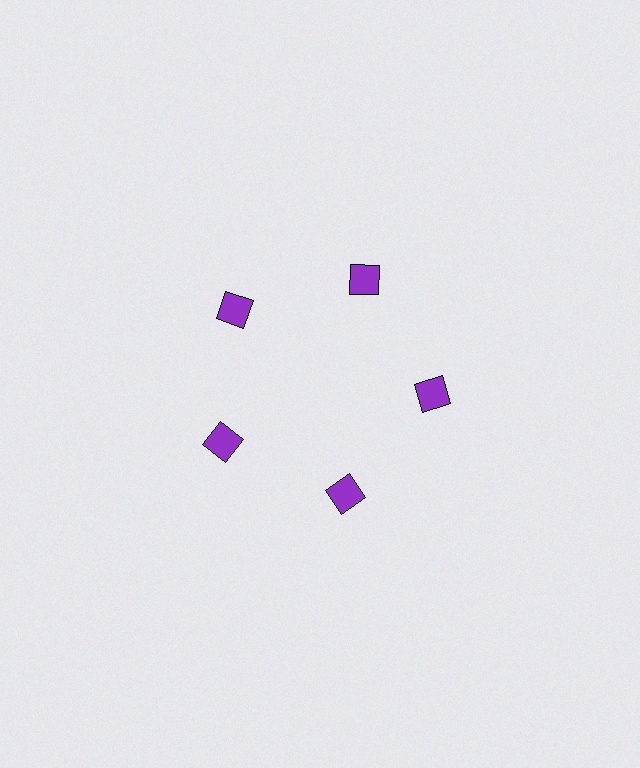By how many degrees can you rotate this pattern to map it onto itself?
The pattern maps onto itself every 72 degrees of rotation.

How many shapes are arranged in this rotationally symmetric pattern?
There are 5 shapes, arranged in 5 groups of 1.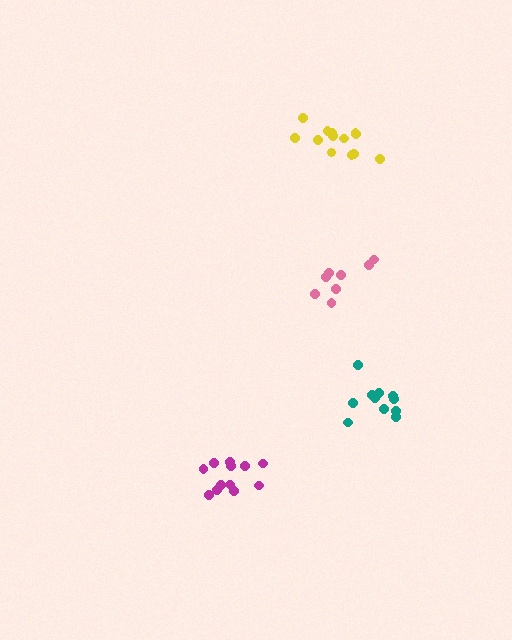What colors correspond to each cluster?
The clusters are colored: teal, yellow, pink, magenta.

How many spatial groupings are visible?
There are 4 spatial groupings.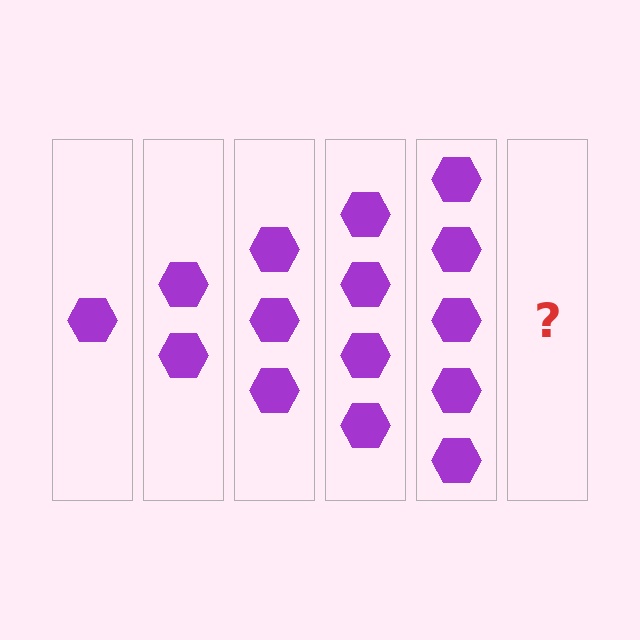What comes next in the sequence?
The next element should be 6 hexagons.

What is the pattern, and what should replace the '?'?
The pattern is that each step adds one more hexagon. The '?' should be 6 hexagons.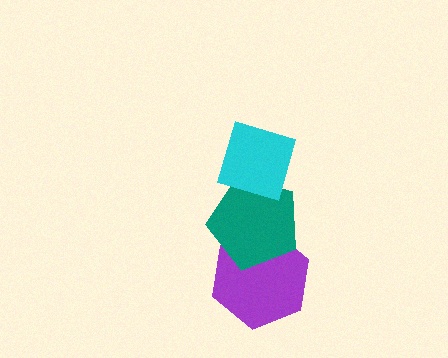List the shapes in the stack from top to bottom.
From top to bottom: the cyan diamond, the teal pentagon, the purple hexagon.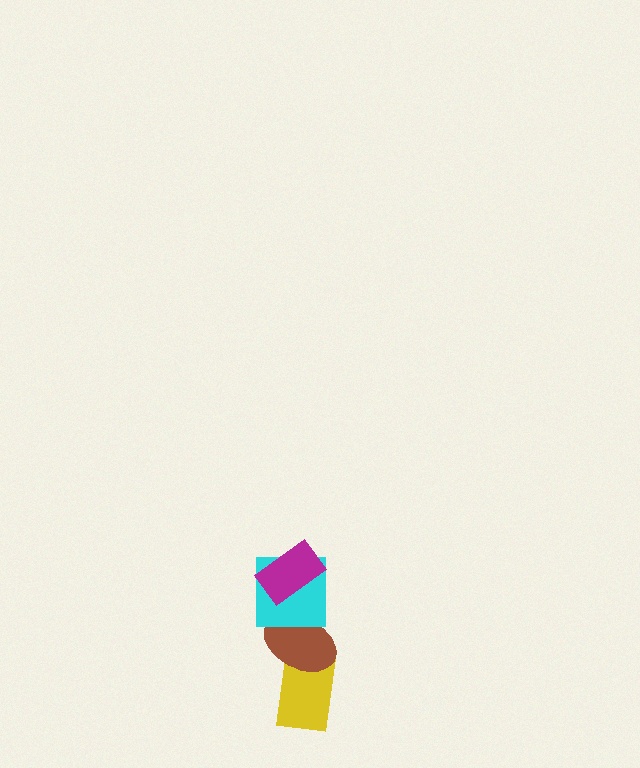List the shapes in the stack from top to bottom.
From top to bottom: the magenta rectangle, the cyan square, the brown ellipse, the yellow rectangle.